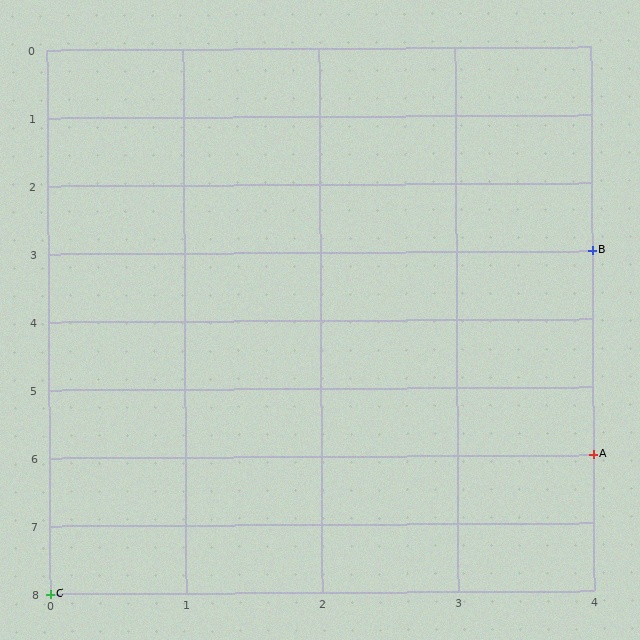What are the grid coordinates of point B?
Point B is at grid coordinates (4, 3).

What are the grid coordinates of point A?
Point A is at grid coordinates (4, 6).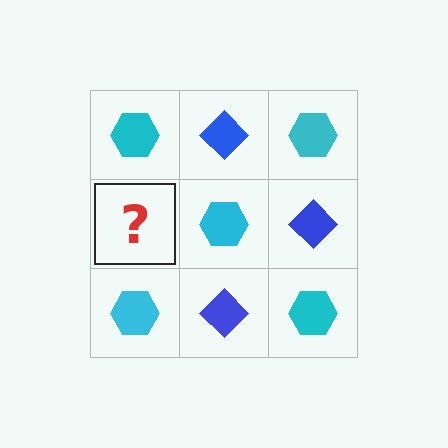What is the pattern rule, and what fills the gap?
The rule is that it alternates cyan hexagon and blue diamond in a checkerboard pattern. The gap should be filled with a blue diamond.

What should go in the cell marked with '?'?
The missing cell should contain a blue diamond.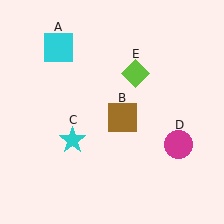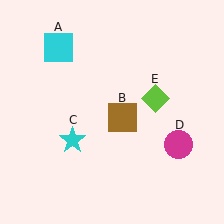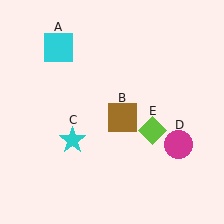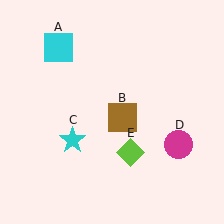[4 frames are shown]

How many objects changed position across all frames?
1 object changed position: lime diamond (object E).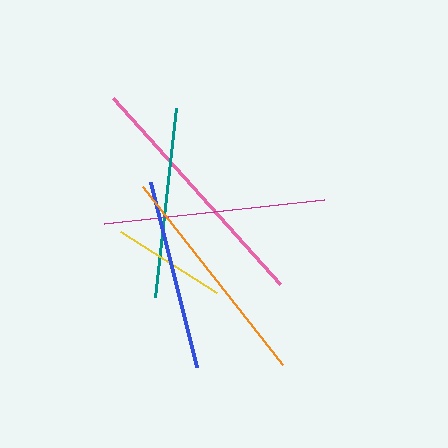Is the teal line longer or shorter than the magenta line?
The magenta line is longer than the teal line.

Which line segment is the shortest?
The yellow line is the shortest at approximately 114 pixels.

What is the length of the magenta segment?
The magenta segment is approximately 222 pixels long.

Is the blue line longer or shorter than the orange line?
The orange line is longer than the blue line.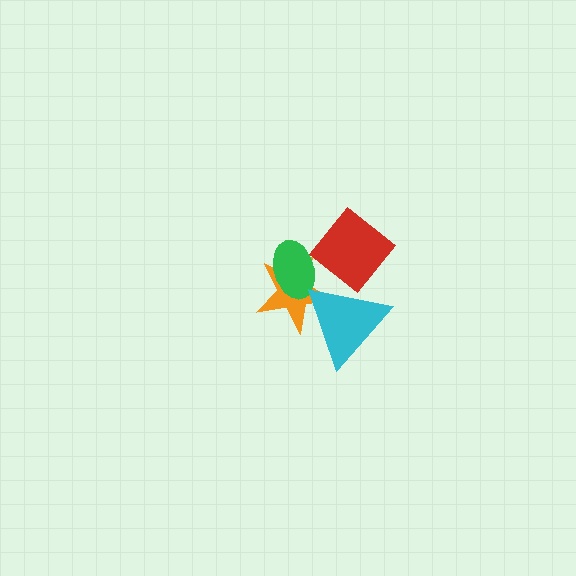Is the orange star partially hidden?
Yes, it is partially covered by another shape.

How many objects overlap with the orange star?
2 objects overlap with the orange star.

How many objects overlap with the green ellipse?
1 object overlaps with the green ellipse.